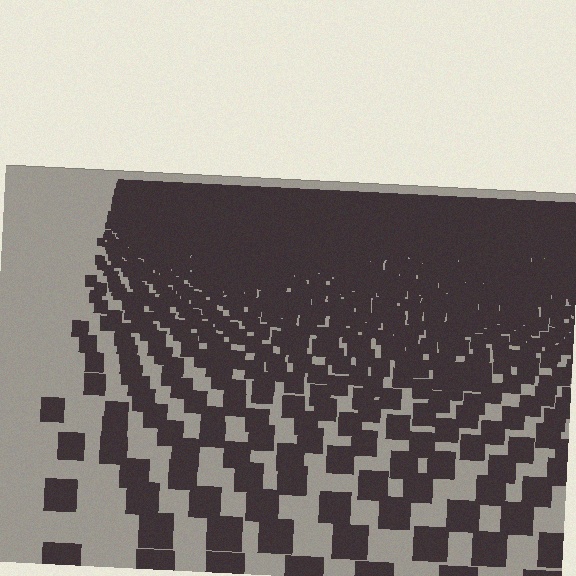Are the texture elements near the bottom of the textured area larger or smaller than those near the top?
Larger. Near the bottom, elements are closer to the viewer and appear at a bigger on-screen size.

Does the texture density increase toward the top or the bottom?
Density increases toward the top.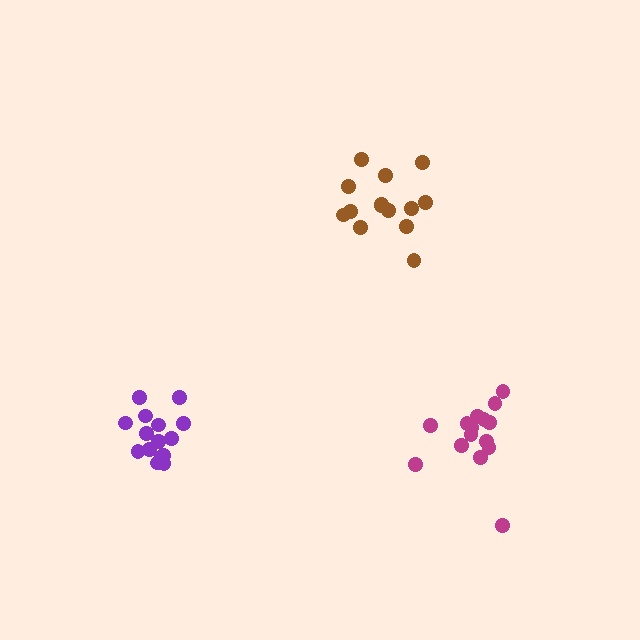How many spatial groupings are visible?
There are 3 spatial groupings.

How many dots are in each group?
Group 1: 15 dots, Group 2: 14 dots, Group 3: 15 dots (44 total).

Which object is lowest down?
The magenta cluster is bottommost.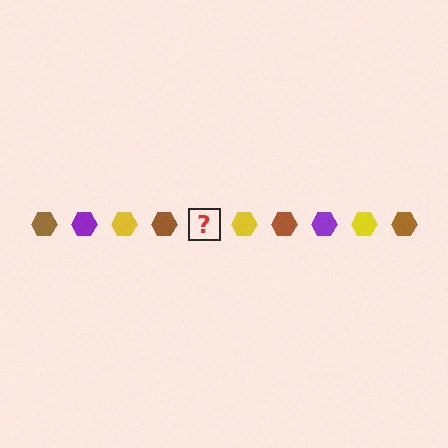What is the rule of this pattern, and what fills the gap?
The rule is that the pattern cycles through brown, purple, yellow hexagons. The gap should be filled with a purple hexagon.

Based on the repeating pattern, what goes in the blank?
The blank should be a purple hexagon.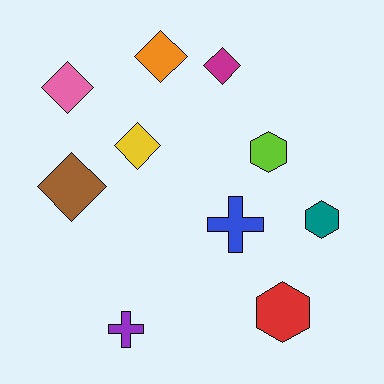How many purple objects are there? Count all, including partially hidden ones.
There is 1 purple object.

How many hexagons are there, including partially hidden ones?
There are 3 hexagons.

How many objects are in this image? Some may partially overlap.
There are 10 objects.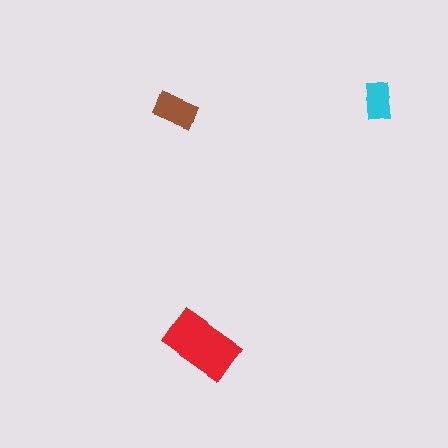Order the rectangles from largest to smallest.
the red one, the brown one, the cyan one.